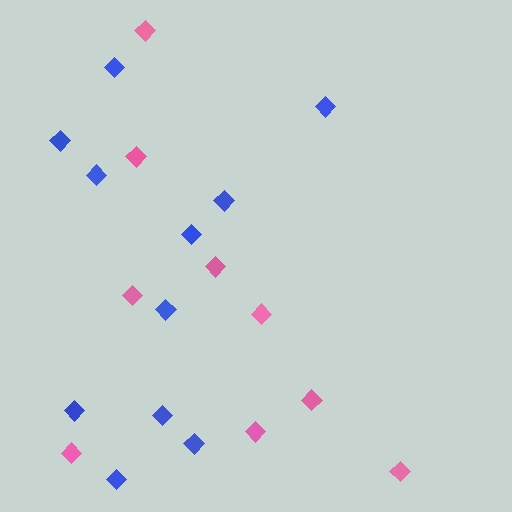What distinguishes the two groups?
There are 2 groups: one group of pink diamonds (9) and one group of blue diamonds (11).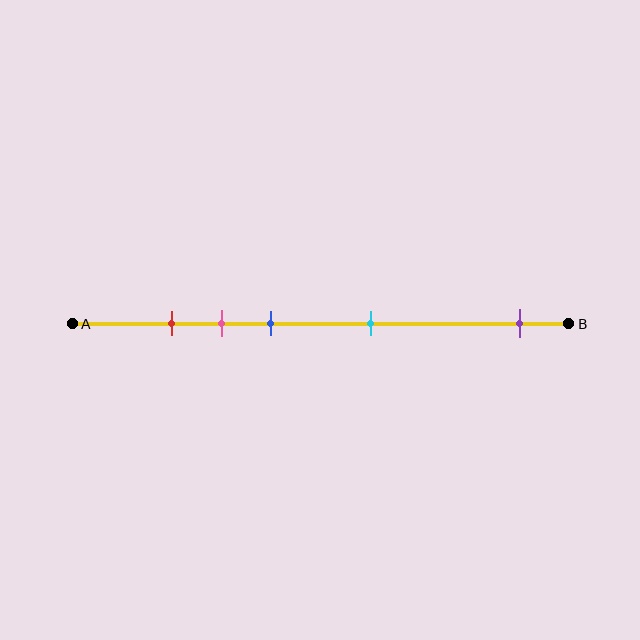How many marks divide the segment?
There are 5 marks dividing the segment.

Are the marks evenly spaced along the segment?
No, the marks are not evenly spaced.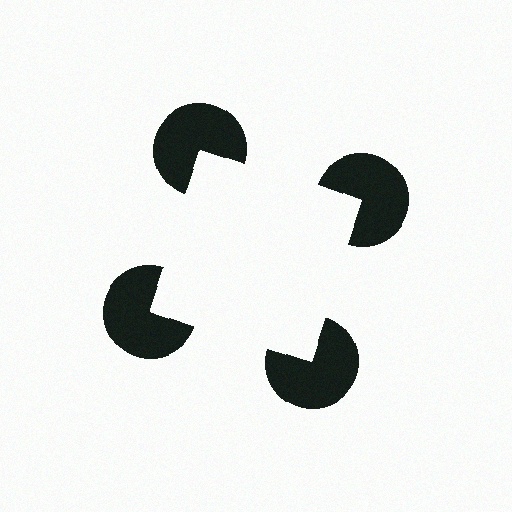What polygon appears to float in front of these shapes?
An illusory square — its edges are inferred from the aligned wedge cuts in the pac-man discs, not physically drawn.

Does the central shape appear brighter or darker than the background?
It typically appears slightly brighter than the background, even though no actual brightness change is drawn.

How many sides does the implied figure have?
4 sides.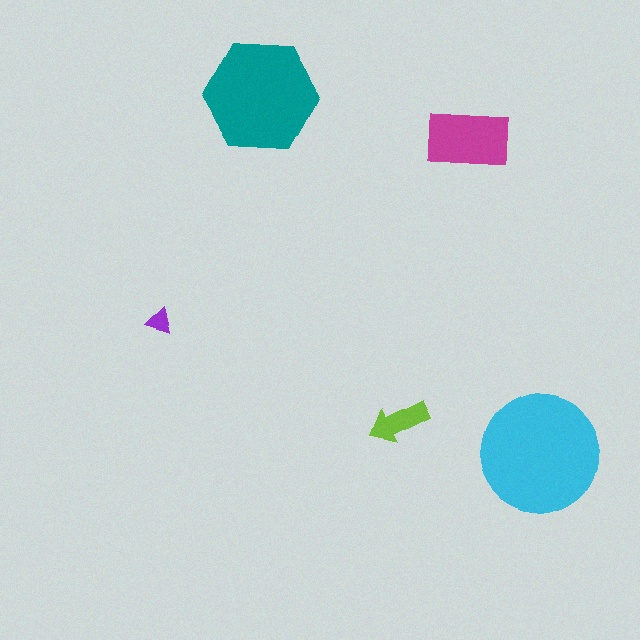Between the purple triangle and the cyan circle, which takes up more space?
The cyan circle.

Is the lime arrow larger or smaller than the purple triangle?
Larger.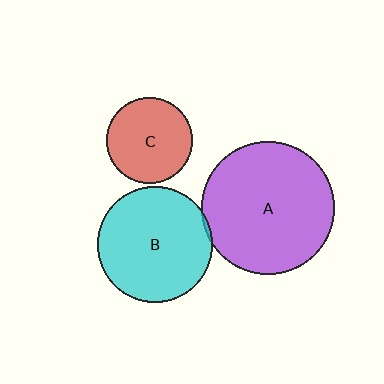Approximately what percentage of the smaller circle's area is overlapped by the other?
Approximately 5%.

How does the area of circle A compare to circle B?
Approximately 1.3 times.